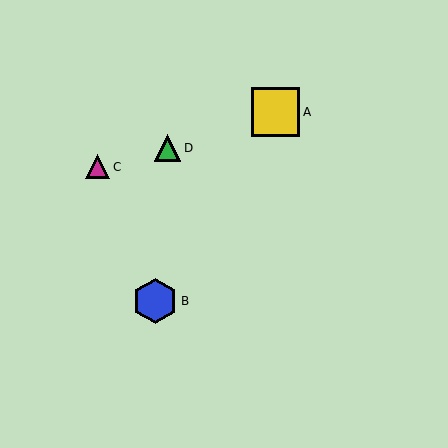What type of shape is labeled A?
Shape A is a yellow square.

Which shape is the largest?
The yellow square (labeled A) is the largest.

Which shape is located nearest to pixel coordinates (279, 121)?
The yellow square (labeled A) at (275, 112) is nearest to that location.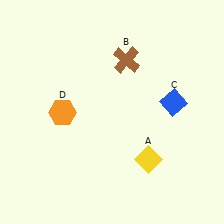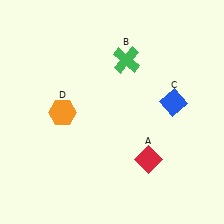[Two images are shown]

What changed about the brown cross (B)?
In Image 1, B is brown. In Image 2, it changed to green.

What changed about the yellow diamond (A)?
In Image 1, A is yellow. In Image 2, it changed to red.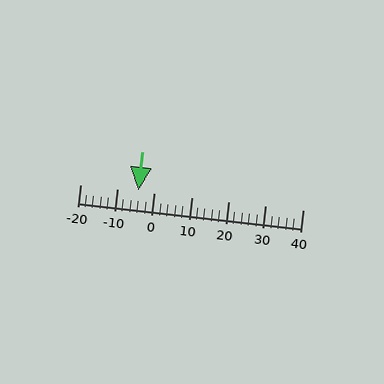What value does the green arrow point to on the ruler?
The green arrow points to approximately -4.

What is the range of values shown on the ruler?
The ruler shows values from -20 to 40.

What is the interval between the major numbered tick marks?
The major tick marks are spaced 10 units apart.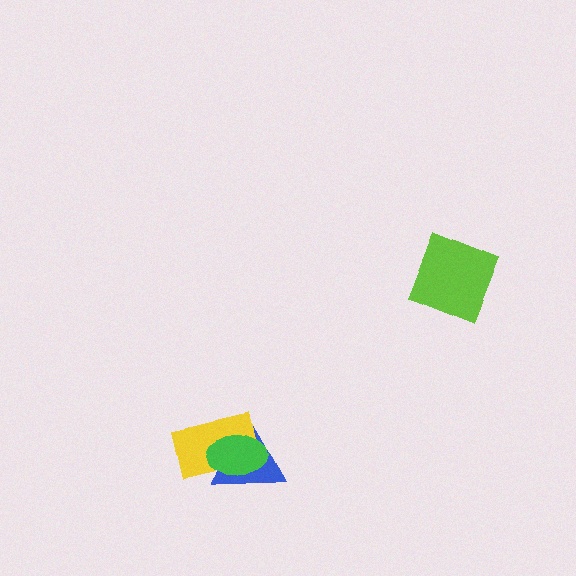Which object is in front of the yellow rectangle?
The green ellipse is in front of the yellow rectangle.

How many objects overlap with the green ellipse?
2 objects overlap with the green ellipse.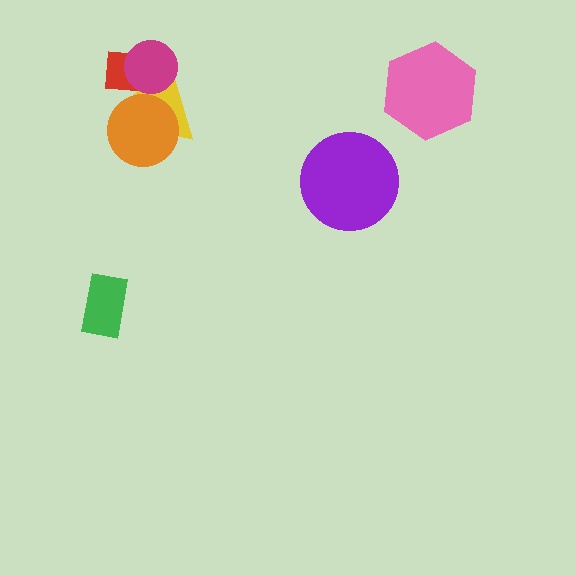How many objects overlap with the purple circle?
0 objects overlap with the purple circle.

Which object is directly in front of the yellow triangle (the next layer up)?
The magenta circle is directly in front of the yellow triangle.